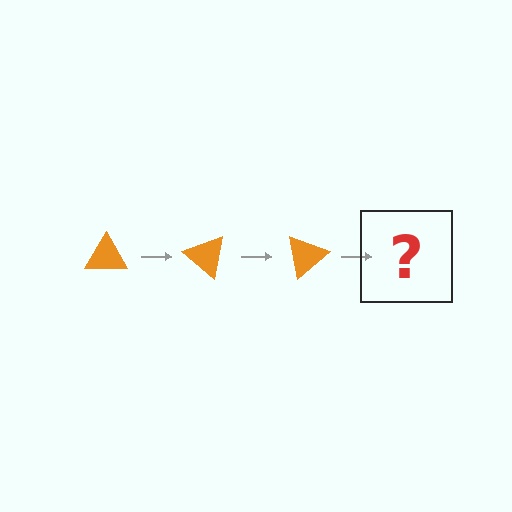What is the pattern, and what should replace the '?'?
The pattern is that the triangle rotates 40 degrees each step. The '?' should be an orange triangle rotated 120 degrees.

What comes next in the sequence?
The next element should be an orange triangle rotated 120 degrees.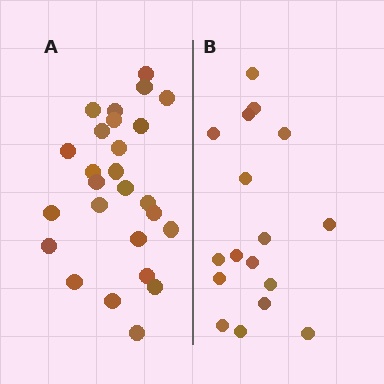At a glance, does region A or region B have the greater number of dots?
Region A (the left region) has more dots.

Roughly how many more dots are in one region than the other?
Region A has roughly 8 or so more dots than region B.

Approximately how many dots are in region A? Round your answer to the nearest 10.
About 30 dots. (The exact count is 26, which rounds to 30.)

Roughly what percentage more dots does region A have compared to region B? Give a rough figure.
About 55% more.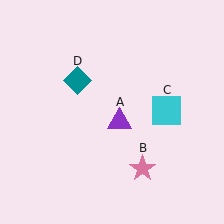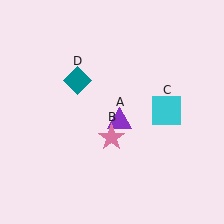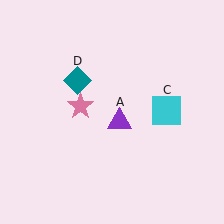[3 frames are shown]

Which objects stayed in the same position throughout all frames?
Purple triangle (object A) and cyan square (object C) and teal diamond (object D) remained stationary.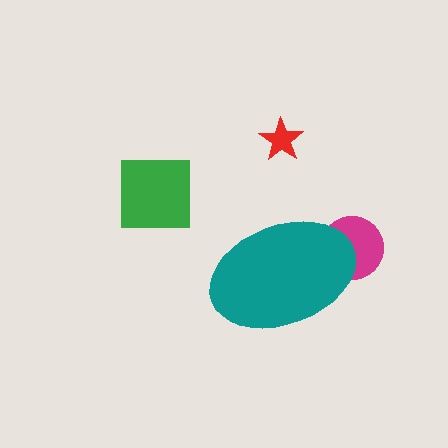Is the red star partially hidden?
No, the red star is fully visible.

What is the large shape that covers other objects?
A teal ellipse.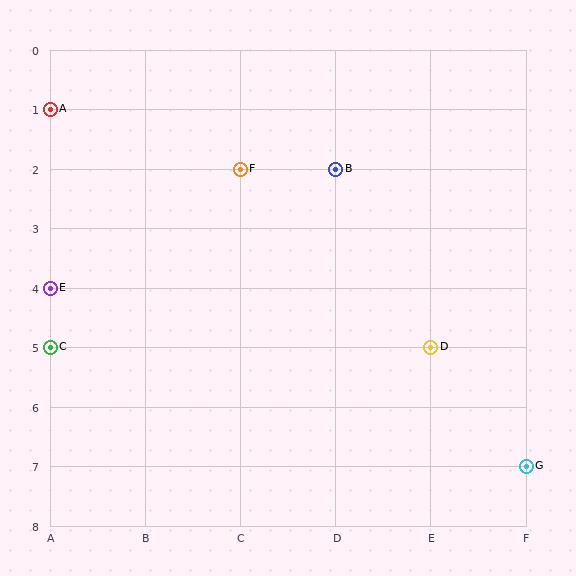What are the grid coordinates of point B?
Point B is at grid coordinates (D, 2).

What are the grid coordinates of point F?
Point F is at grid coordinates (C, 2).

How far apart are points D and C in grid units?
Points D and C are 4 columns apart.